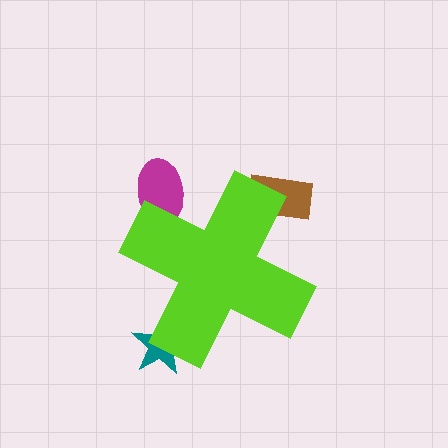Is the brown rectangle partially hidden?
Yes, the brown rectangle is partially hidden behind the lime cross.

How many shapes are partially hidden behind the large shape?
3 shapes are partially hidden.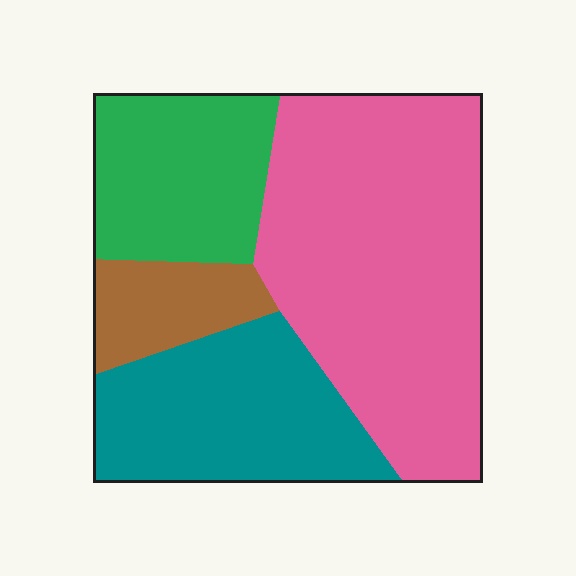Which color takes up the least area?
Brown, at roughly 10%.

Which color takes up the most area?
Pink, at roughly 45%.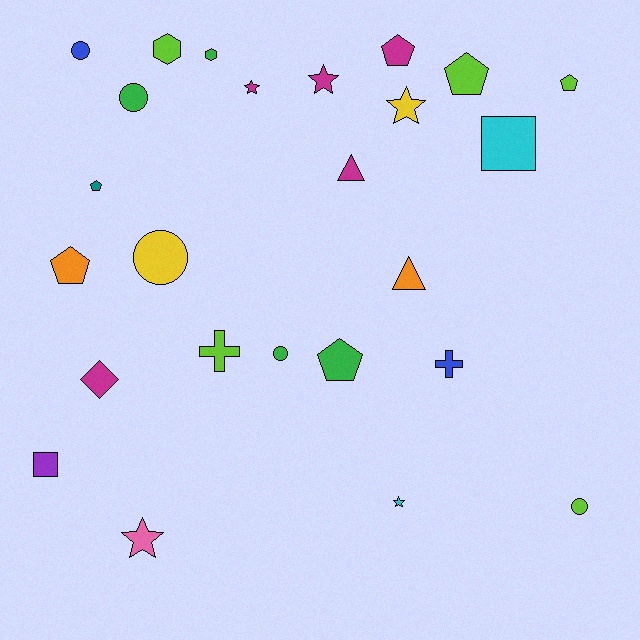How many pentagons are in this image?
There are 6 pentagons.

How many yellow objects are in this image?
There are 2 yellow objects.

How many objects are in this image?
There are 25 objects.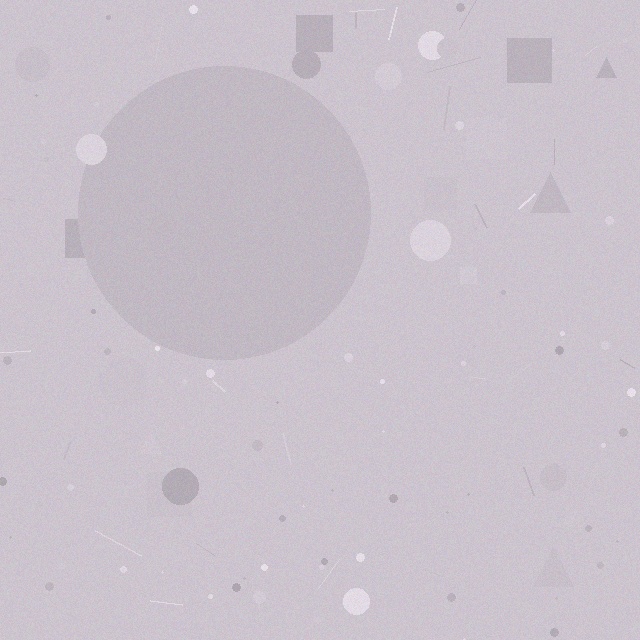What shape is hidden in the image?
A circle is hidden in the image.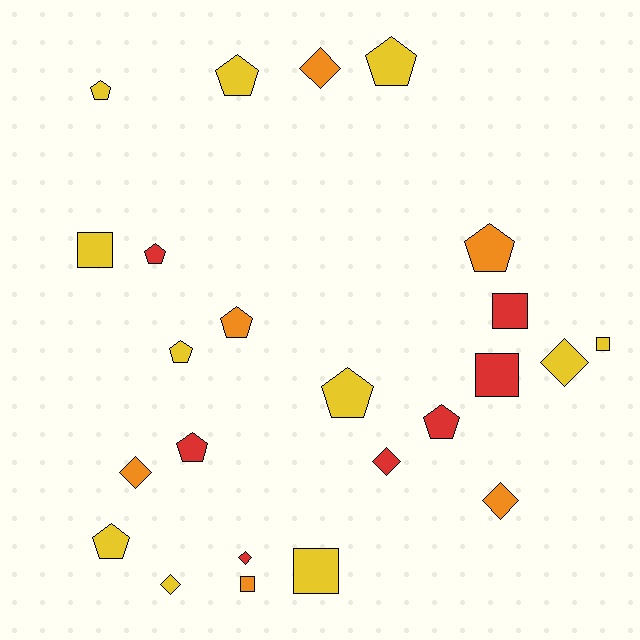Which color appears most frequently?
Yellow, with 11 objects.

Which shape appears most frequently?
Pentagon, with 11 objects.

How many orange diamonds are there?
There are 3 orange diamonds.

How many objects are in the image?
There are 24 objects.